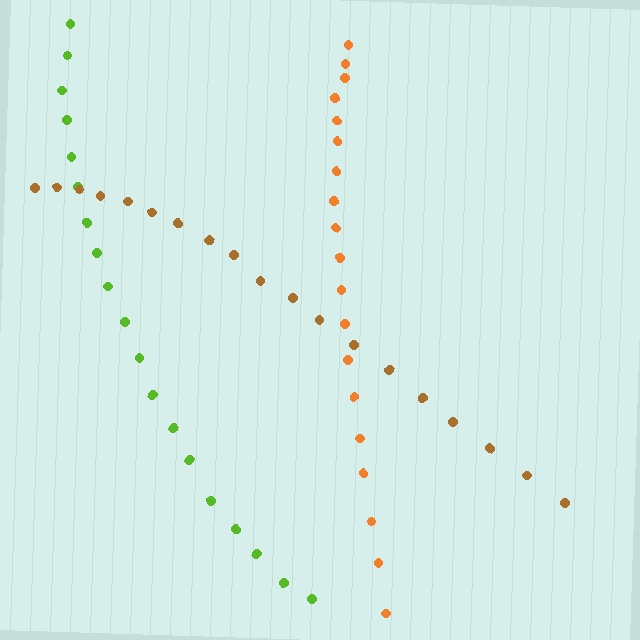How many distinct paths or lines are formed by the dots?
There are 3 distinct paths.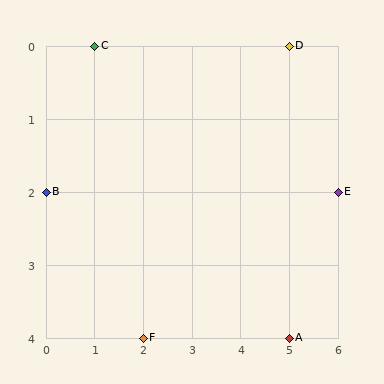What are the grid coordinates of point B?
Point B is at grid coordinates (0, 2).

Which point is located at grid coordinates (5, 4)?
Point A is at (5, 4).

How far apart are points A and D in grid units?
Points A and D are 4 rows apart.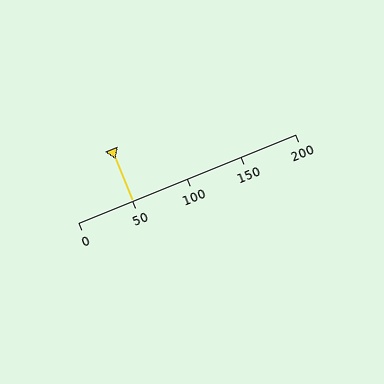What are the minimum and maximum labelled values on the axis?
The axis runs from 0 to 200.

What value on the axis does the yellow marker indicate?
The marker indicates approximately 50.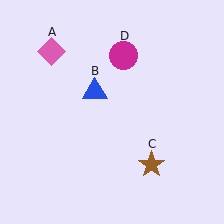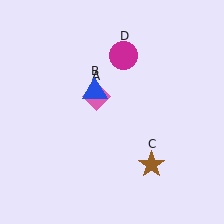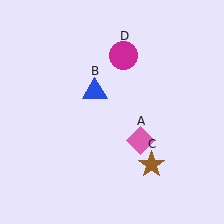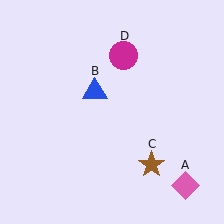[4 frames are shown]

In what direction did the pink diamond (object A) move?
The pink diamond (object A) moved down and to the right.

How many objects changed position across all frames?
1 object changed position: pink diamond (object A).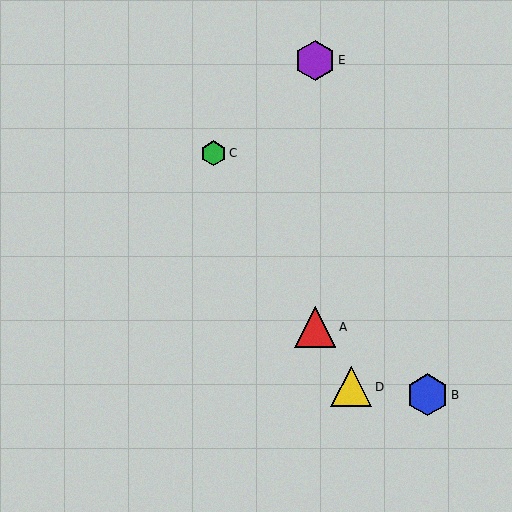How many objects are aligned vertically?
2 objects (A, E) are aligned vertically.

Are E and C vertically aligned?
No, E is at x≈315 and C is at x≈214.